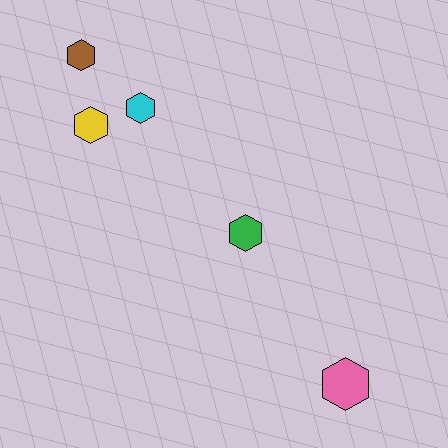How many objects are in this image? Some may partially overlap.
There are 5 objects.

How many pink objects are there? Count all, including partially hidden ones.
There is 1 pink object.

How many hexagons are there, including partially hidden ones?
There are 5 hexagons.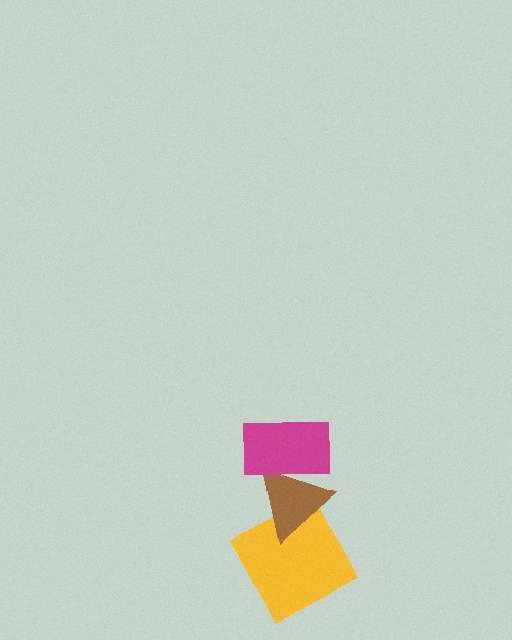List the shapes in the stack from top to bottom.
From top to bottom: the magenta rectangle, the brown triangle, the yellow square.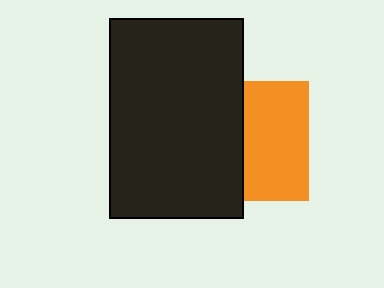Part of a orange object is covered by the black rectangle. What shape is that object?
It is a square.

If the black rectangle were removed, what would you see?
You would see the complete orange square.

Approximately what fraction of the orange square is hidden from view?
Roughly 45% of the orange square is hidden behind the black rectangle.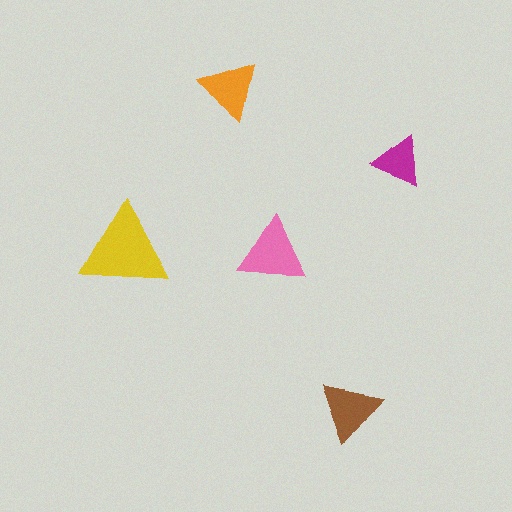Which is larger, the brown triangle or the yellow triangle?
The yellow one.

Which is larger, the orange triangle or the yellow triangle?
The yellow one.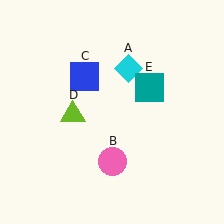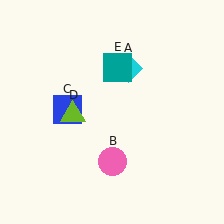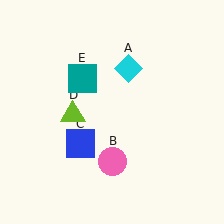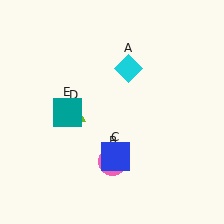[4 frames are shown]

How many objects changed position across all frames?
2 objects changed position: blue square (object C), teal square (object E).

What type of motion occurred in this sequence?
The blue square (object C), teal square (object E) rotated counterclockwise around the center of the scene.